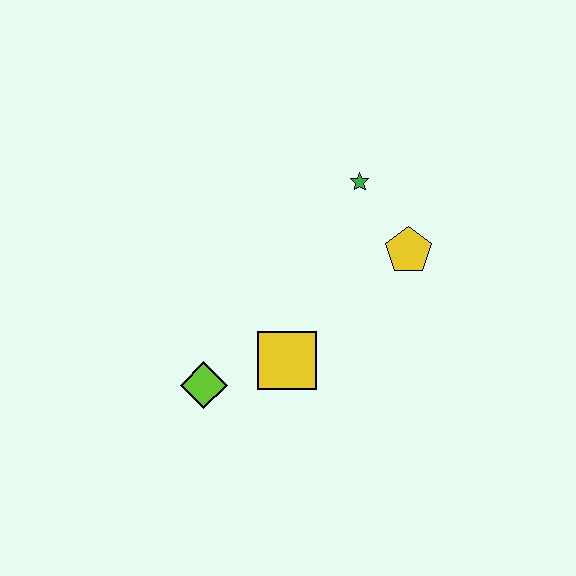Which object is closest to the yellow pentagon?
The green star is closest to the yellow pentagon.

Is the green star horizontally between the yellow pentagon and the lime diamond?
Yes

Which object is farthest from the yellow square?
The green star is farthest from the yellow square.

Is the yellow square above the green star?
No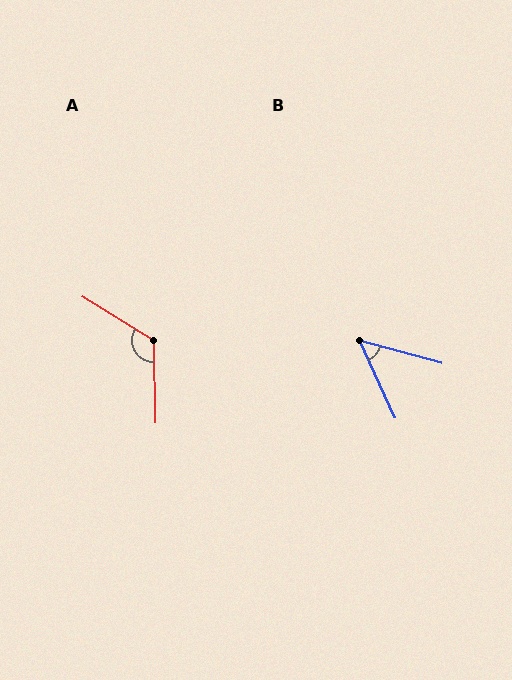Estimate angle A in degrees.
Approximately 123 degrees.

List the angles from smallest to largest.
B (50°), A (123°).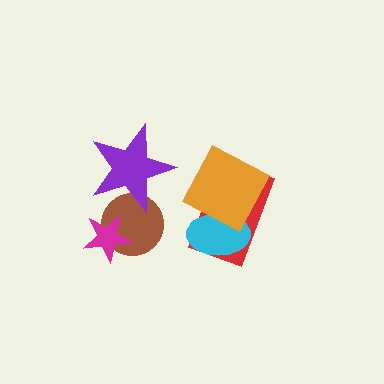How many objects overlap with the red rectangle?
2 objects overlap with the red rectangle.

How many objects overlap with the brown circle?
2 objects overlap with the brown circle.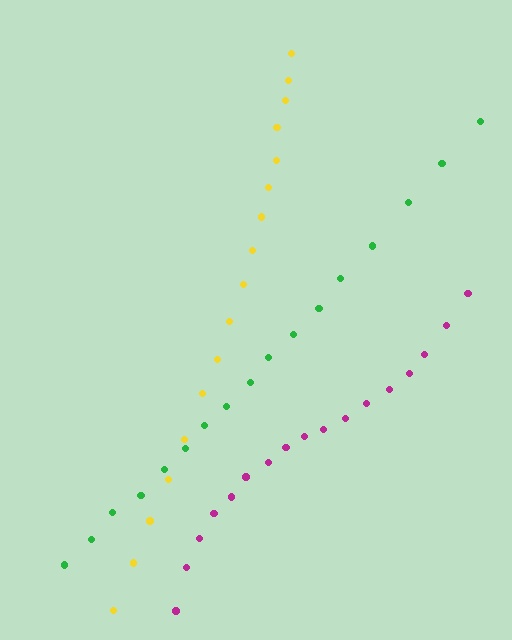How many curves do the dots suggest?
There are 3 distinct paths.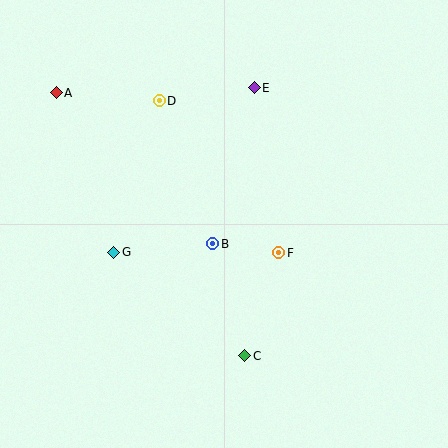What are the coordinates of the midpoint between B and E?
The midpoint between B and E is at (234, 166).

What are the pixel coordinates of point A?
Point A is at (56, 93).